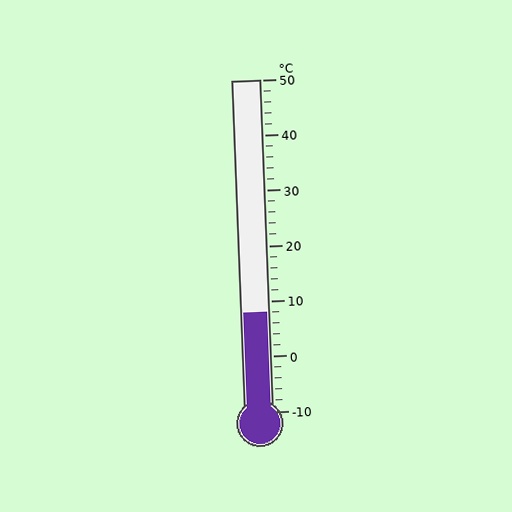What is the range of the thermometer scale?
The thermometer scale ranges from -10°C to 50°C.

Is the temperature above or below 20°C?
The temperature is below 20°C.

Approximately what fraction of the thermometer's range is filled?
The thermometer is filled to approximately 30% of its range.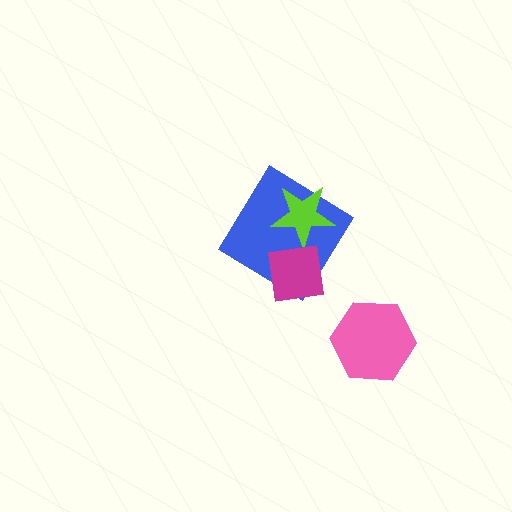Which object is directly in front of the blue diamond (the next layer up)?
The lime star is directly in front of the blue diamond.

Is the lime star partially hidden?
Yes, it is partially covered by another shape.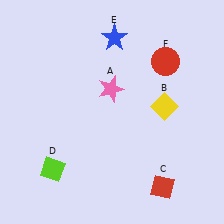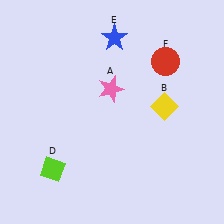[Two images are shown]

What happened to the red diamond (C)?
The red diamond (C) was removed in Image 2. It was in the bottom-right area of Image 1.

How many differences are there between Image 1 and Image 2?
There is 1 difference between the two images.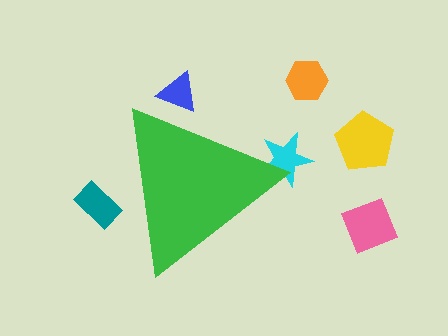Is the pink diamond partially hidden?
No, the pink diamond is fully visible.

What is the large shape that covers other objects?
A green triangle.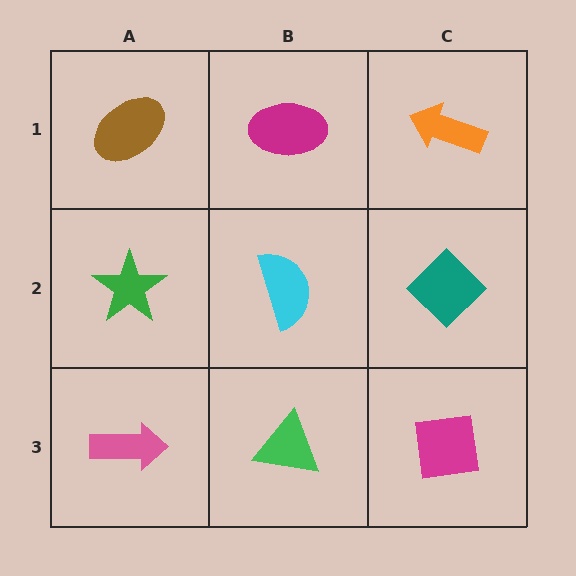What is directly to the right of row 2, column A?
A cyan semicircle.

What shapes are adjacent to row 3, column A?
A green star (row 2, column A), a green triangle (row 3, column B).